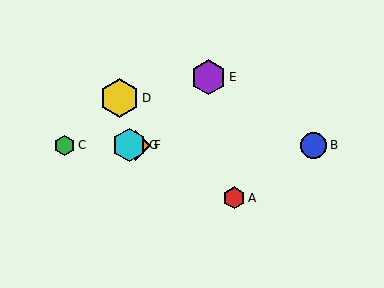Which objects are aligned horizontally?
Objects B, C, F, G are aligned horizontally.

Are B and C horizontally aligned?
Yes, both are at y≈145.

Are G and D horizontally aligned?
No, G is at y≈145 and D is at y≈98.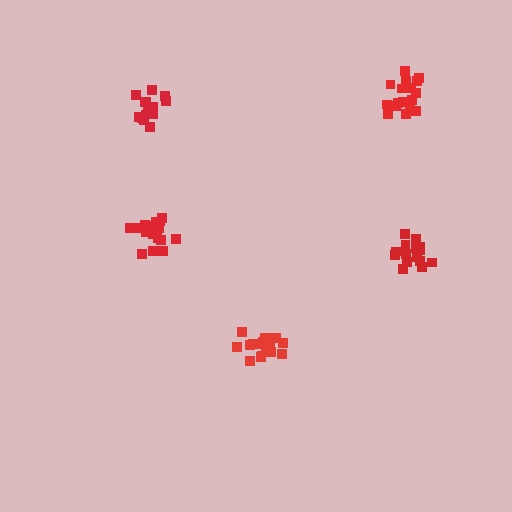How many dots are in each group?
Group 1: 19 dots, Group 2: 17 dots, Group 3: 14 dots, Group 4: 18 dots, Group 5: 17 dots (85 total).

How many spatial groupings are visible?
There are 5 spatial groupings.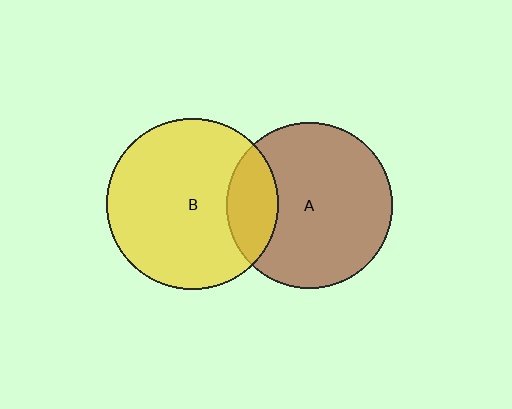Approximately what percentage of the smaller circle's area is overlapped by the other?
Approximately 20%.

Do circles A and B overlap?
Yes.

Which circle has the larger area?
Circle B (yellow).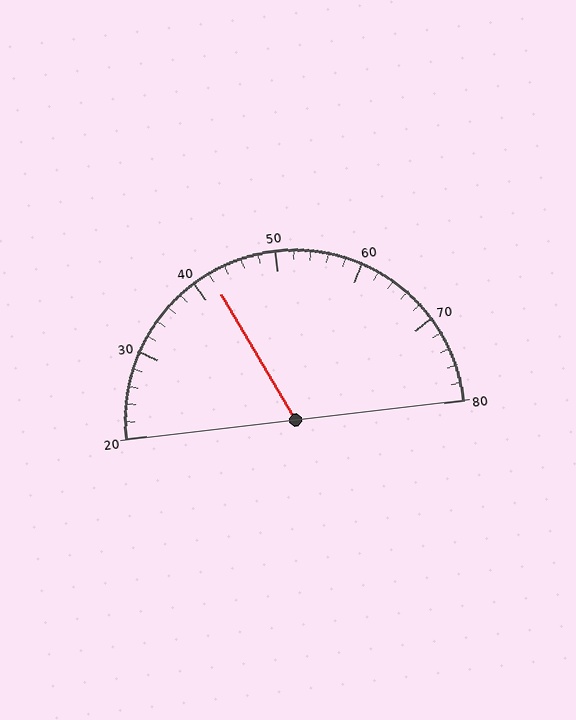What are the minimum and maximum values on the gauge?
The gauge ranges from 20 to 80.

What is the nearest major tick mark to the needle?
The nearest major tick mark is 40.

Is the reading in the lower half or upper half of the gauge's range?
The reading is in the lower half of the range (20 to 80).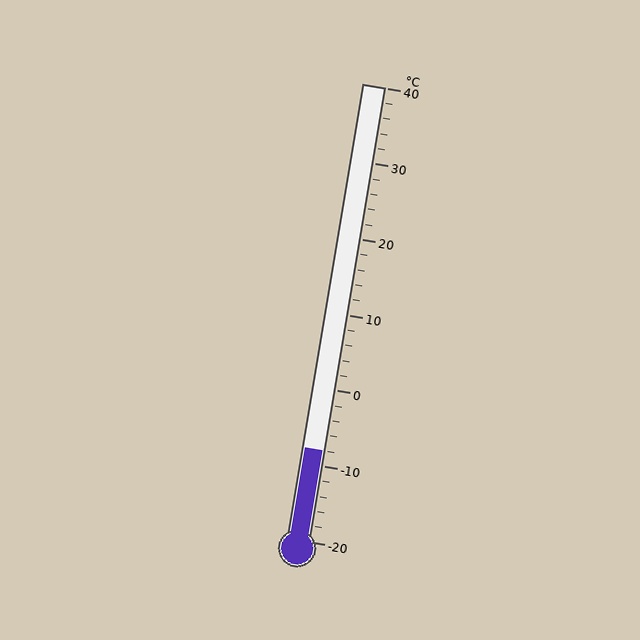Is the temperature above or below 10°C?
The temperature is below 10°C.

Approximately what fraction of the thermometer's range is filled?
The thermometer is filled to approximately 20% of its range.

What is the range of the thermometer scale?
The thermometer scale ranges from -20°C to 40°C.